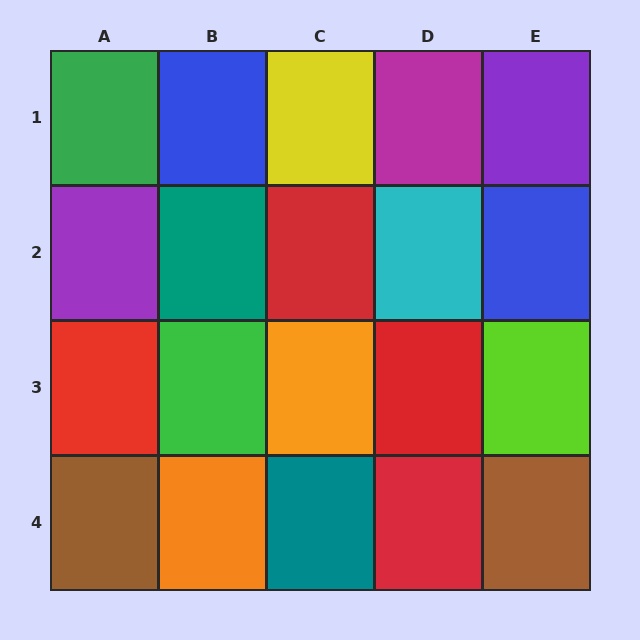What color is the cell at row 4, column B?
Orange.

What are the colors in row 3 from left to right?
Red, green, orange, red, lime.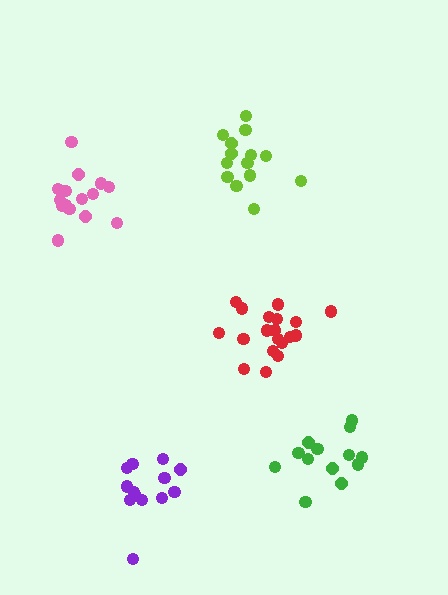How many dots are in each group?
Group 1: 13 dots, Group 2: 13 dots, Group 3: 19 dots, Group 4: 15 dots, Group 5: 14 dots (74 total).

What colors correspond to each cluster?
The clusters are colored: green, purple, red, pink, lime.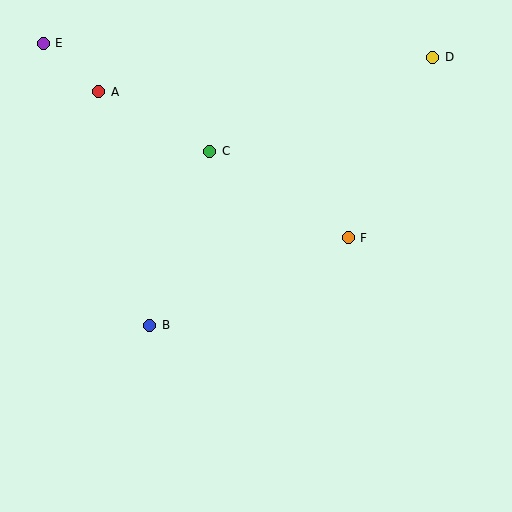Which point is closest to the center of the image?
Point F at (348, 238) is closest to the center.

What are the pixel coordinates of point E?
Point E is at (43, 43).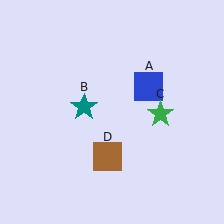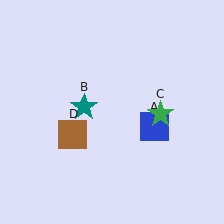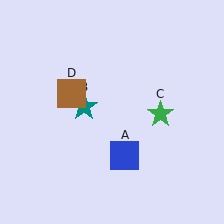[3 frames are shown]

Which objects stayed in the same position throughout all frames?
Teal star (object B) and green star (object C) remained stationary.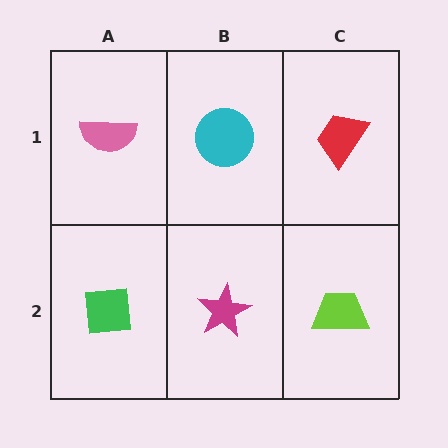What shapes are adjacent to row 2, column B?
A cyan circle (row 1, column B), a green square (row 2, column A), a lime trapezoid (row 2, column C).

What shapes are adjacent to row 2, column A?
A pink semicircle (row 1, column A), a magenta star (row 2, column B).